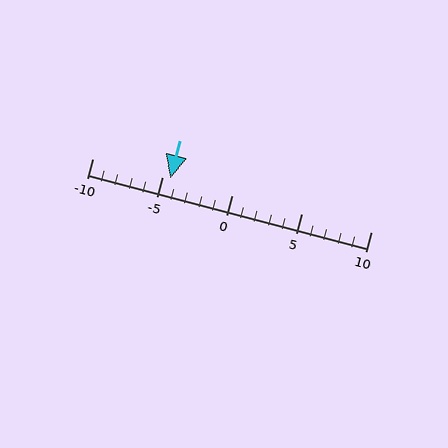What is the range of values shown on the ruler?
The ruler shows values from -10 to 10.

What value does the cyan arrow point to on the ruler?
The cyan arrow points to approximately -4.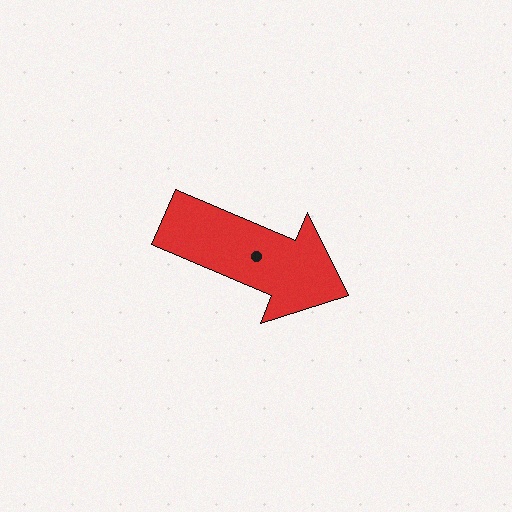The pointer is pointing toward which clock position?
Roughly 4 o'clock.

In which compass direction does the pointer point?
Southeast.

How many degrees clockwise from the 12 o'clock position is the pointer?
Approximately 113 degrees.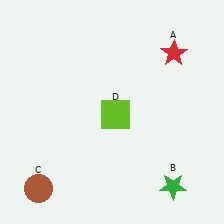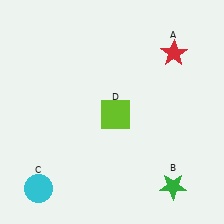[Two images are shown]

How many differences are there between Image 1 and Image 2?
There is 1 difference between the two images.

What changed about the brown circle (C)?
In Image 1, C is brown. In Image 2, it changed to cyan.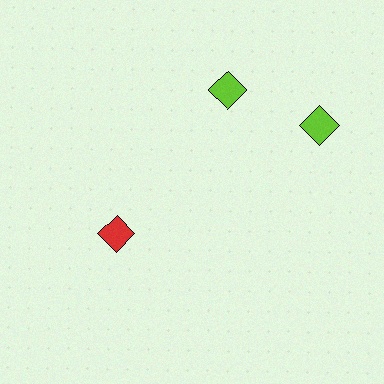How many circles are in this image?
There are no circles.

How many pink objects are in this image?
There are no pink objects.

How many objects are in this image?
There are 3 objects.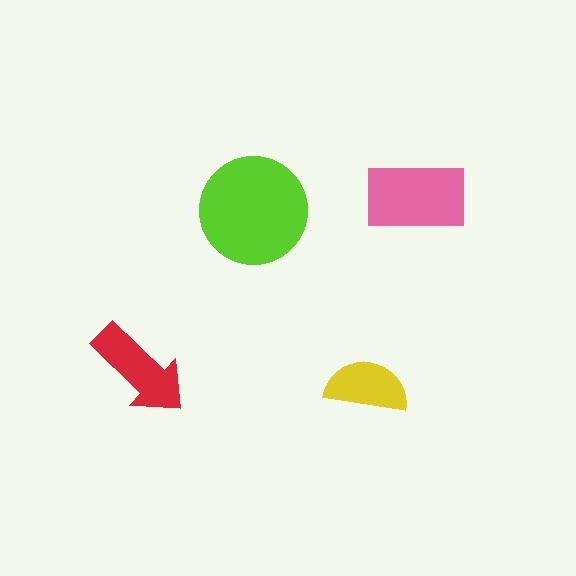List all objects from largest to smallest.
The lime circle, the pink rectangle, the red arrow, the yellow semicircle.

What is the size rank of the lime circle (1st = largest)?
1st.